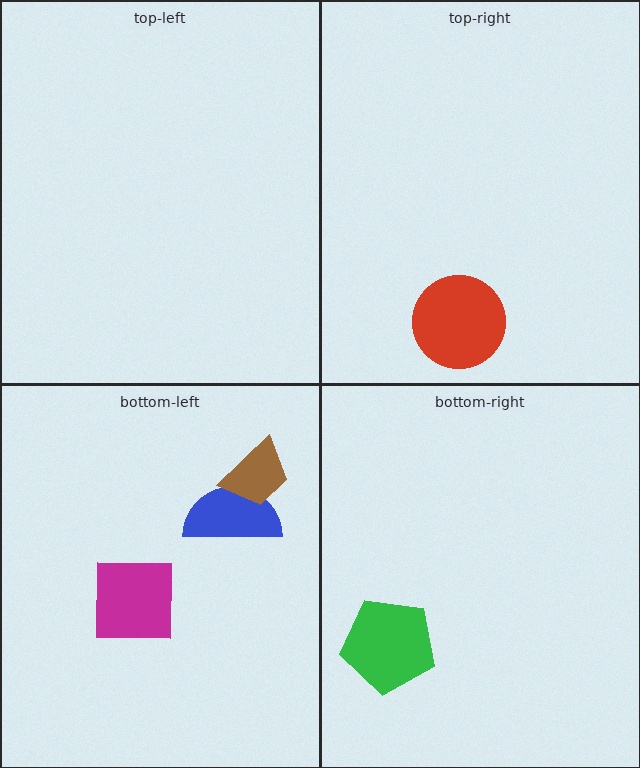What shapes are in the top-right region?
The red circle.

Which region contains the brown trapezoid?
The bottom-left region.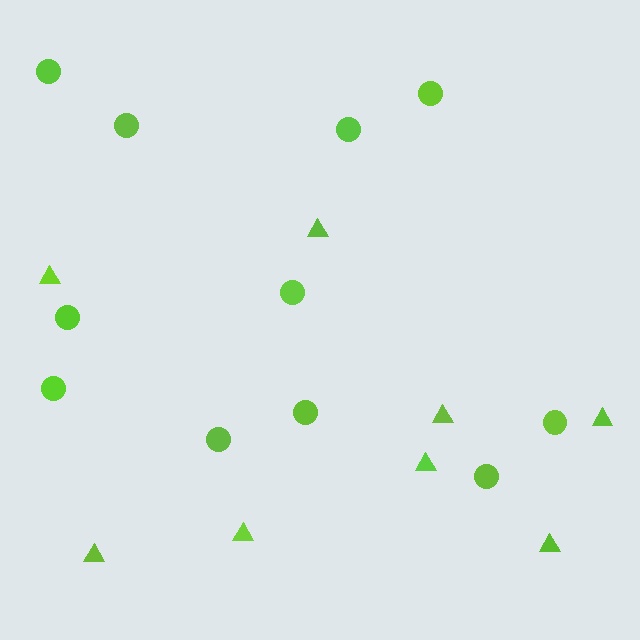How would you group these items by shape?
There are 2 groups: one group of circles (11) and one group of triangles (8).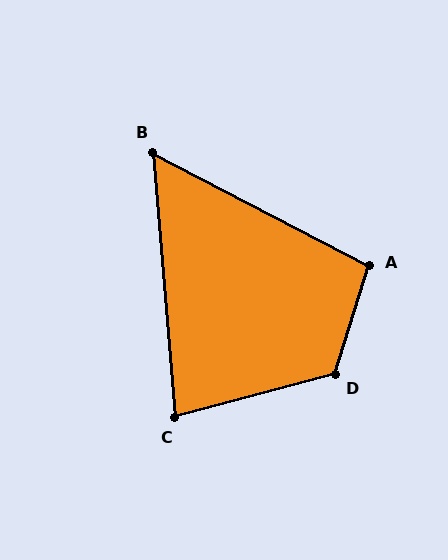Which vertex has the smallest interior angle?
B, at approximately 58 degrees.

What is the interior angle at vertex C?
Approximately 80 degrees (acute).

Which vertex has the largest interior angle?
D, at approximately 122 degrees.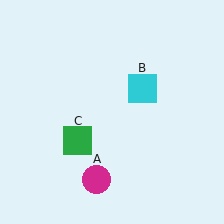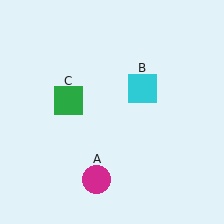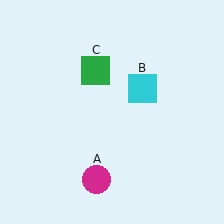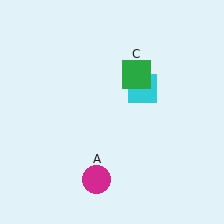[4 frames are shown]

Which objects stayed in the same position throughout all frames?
Magenta circle (object A) and cyan square (object B) remained stationary.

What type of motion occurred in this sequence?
The green square (object C) rotated clockwise around the center of the scene.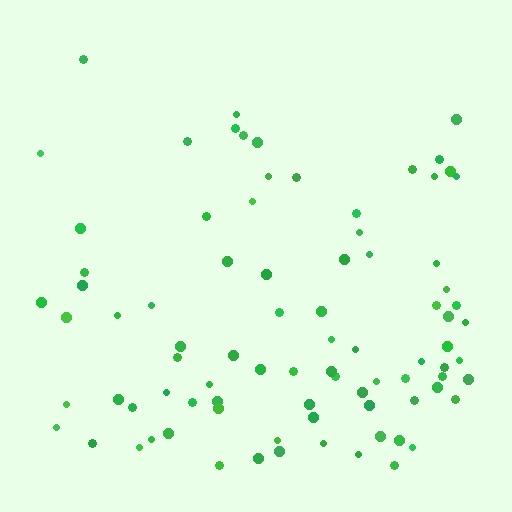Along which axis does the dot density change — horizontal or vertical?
Vertical.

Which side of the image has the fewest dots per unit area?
The top.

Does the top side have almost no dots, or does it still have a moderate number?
Still a moderate number, just noticeably fewer than the bottom.